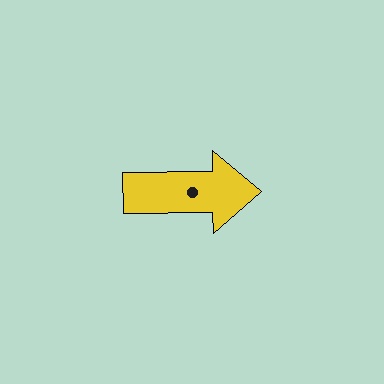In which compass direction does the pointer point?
East.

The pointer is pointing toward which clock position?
Roughly 3 o'clock.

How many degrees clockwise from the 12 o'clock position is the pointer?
Approximately 89 degrees.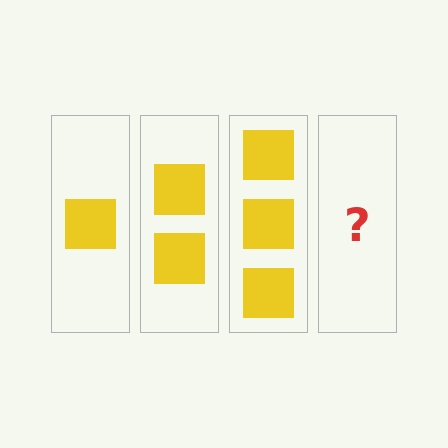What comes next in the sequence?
The next element should be 4 squares.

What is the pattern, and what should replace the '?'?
The pattern is that each step adds one more square. The '?' should be 4 squares.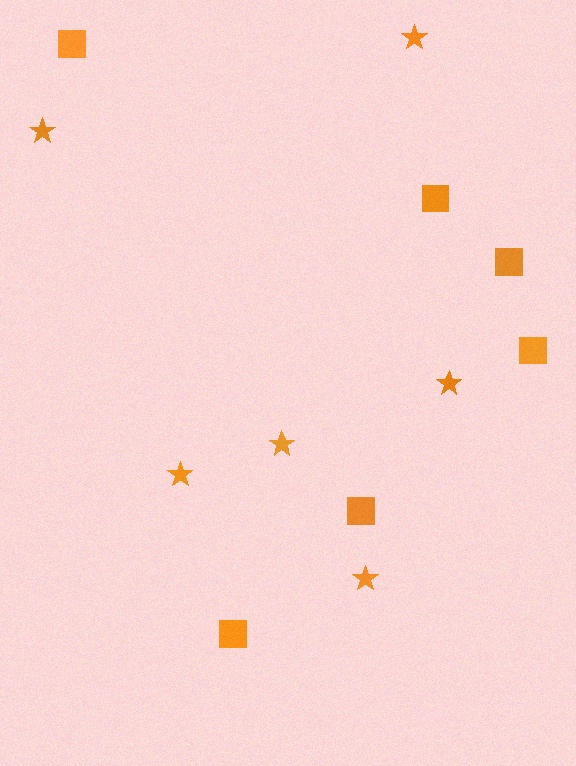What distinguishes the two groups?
There are 2 groups: one group of squares (6) and one group of stars (6).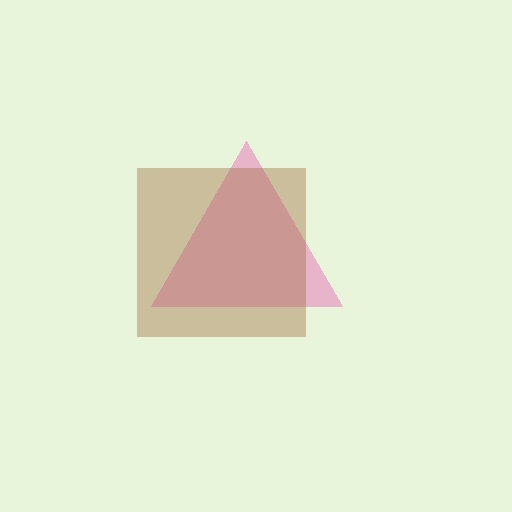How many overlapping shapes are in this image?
There are 2 overlapping shapes in the image.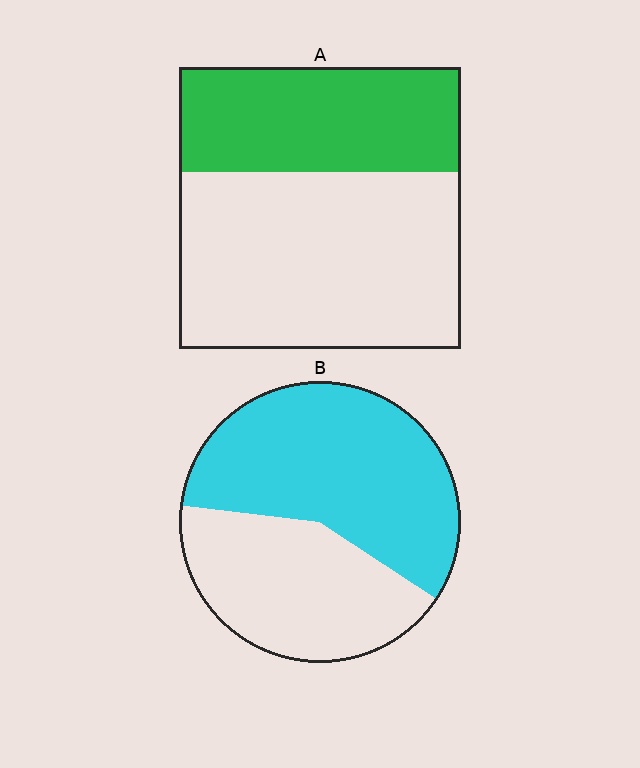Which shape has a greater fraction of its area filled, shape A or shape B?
Shape B.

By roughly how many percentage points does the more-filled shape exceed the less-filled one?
By roughly 20 percentage points (B over A).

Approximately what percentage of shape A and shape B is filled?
A is approximately 35% and B is approximately 55%.